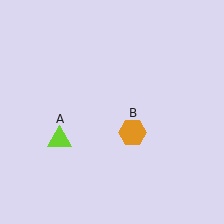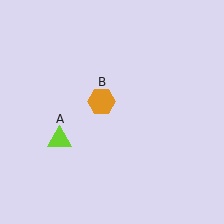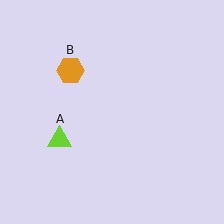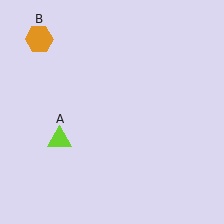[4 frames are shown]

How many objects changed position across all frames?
1 object changed position: orange hexagon (object B).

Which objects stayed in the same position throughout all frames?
Lime triangle (object A) remained stationary.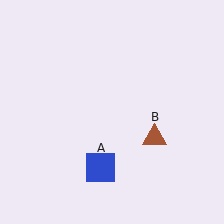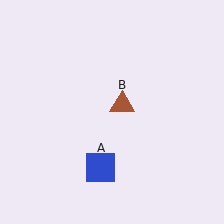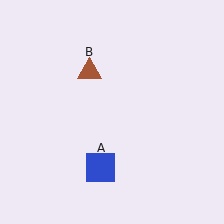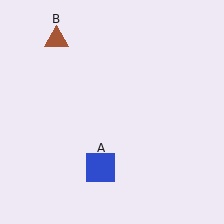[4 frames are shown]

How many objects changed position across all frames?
1 object changed position: brown triangle (object B).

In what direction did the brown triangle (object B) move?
The brown triangle (object B) moved up and to the left.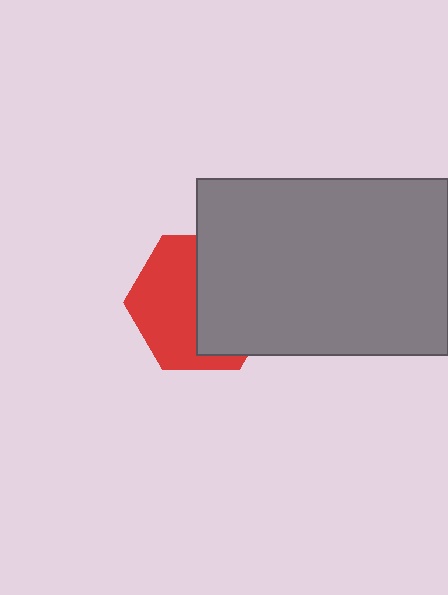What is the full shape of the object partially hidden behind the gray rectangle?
The partially hidden object is a red hexagon.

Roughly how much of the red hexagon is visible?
About half of it is visible (roughly 50%).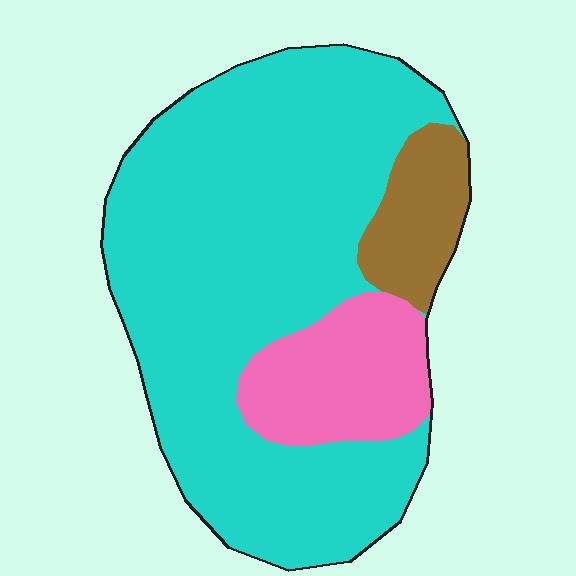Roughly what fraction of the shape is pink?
Pink covers 16% of the shape.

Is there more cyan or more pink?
Cyan.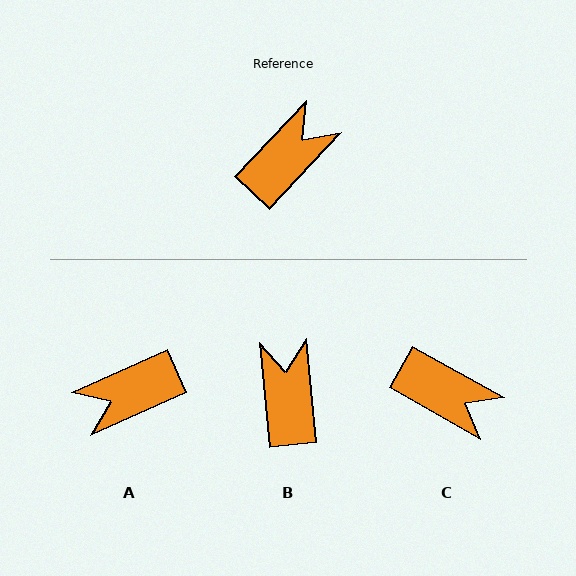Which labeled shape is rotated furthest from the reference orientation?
A, about 157 degrees away.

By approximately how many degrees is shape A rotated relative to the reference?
Approximately 157 degrees counter-clockwise.